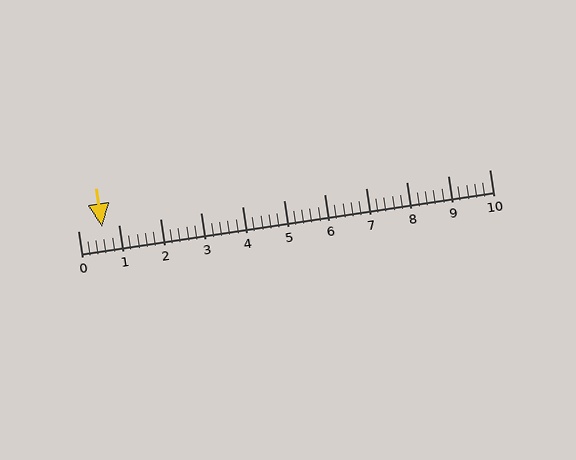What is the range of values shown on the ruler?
The ruler shows values from 0 to 10.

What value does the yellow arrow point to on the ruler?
The yellow arrow points to approximately 0.6.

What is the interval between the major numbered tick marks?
The major tick marks are spaced 1 units apart.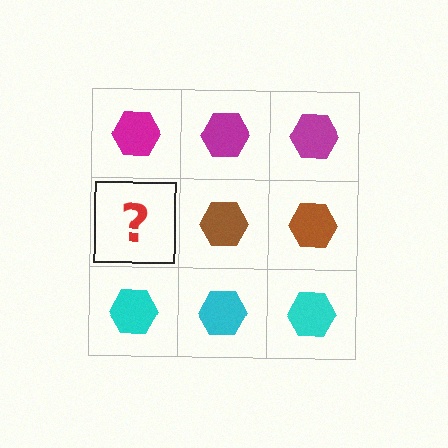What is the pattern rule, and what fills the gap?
The rule is that each row has a consistent color. The gap should be filled with a brown hexagon.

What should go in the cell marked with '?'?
The missing cell should contain a brown hexagon.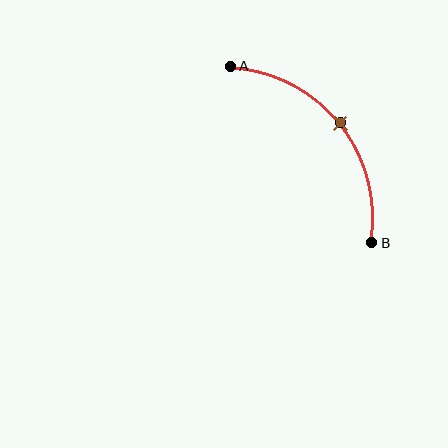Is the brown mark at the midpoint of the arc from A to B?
Yes. The brown mark lies on the arc at equal arc-length from both A and B — it is the arc midpoint.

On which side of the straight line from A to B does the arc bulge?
The arc bulges above and to the right of the straight line connecting A and B.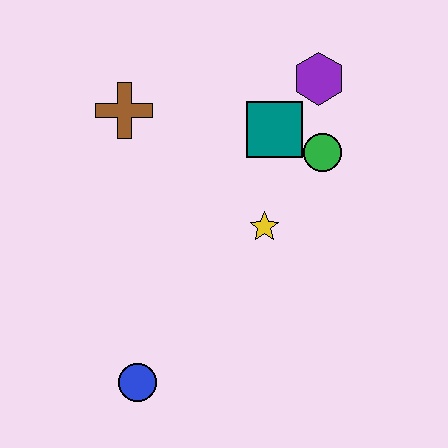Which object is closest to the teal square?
The green circle is closest to the teal square.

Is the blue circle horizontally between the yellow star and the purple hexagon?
No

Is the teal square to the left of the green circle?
Yes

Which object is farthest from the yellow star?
The blue circle is farthest from the yellow star.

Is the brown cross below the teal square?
No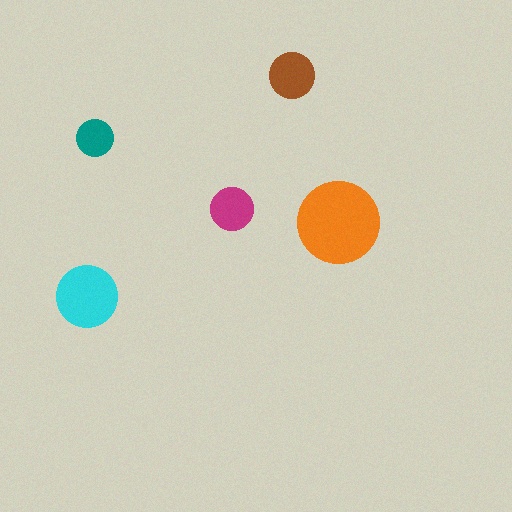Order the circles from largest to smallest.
the orange one, the cyan one, the brown one, the magenta one, the teal one.